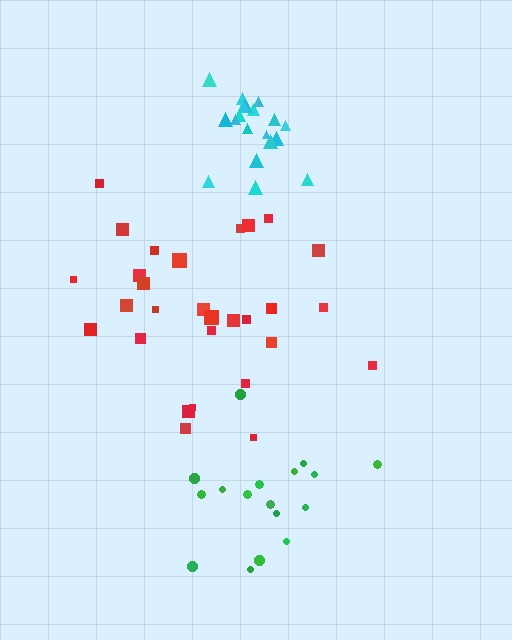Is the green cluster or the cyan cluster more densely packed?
Cyan.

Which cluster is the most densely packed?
Cyan.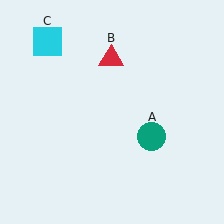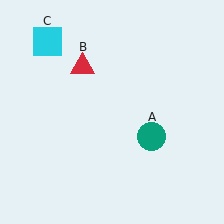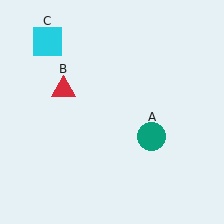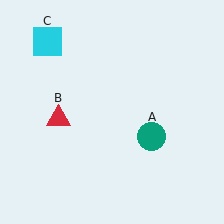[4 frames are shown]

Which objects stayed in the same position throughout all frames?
Teal circle (object A) and cyan square (object C) remained stationary.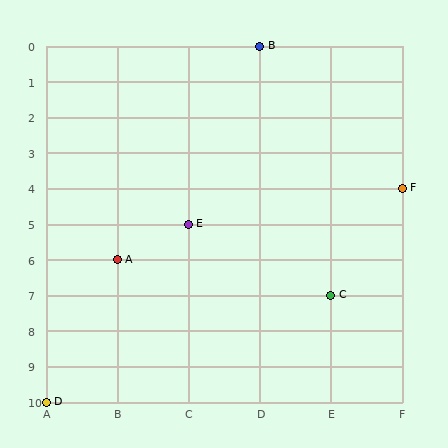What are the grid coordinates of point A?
Point A is at grid coordinates (B, 6).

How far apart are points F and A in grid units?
Points F and A are 4 columns and 2 rows apart (about 4.5 grid units diagonally).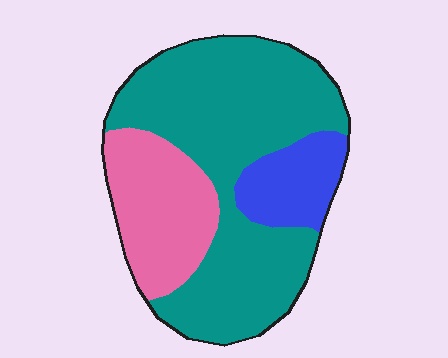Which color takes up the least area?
Blue, at roughly 15%.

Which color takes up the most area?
Teal, at roughly 65%.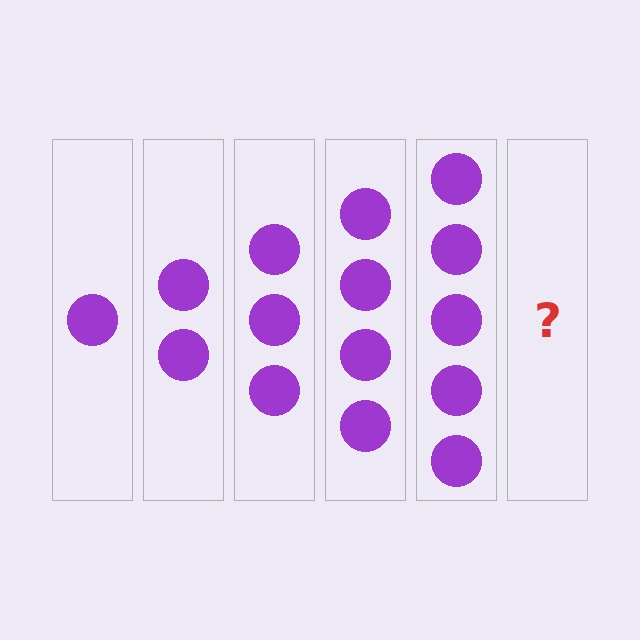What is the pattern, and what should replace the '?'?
The pattern is that each step adds one more circle. The '?' should be 6 circles.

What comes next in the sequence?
The next element should be 6 circles.